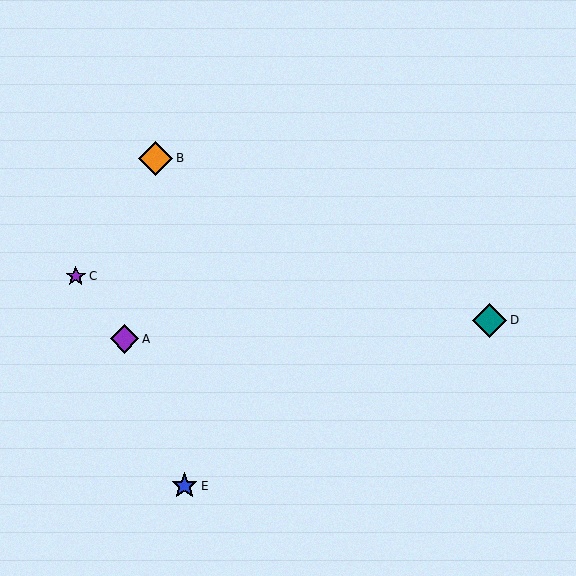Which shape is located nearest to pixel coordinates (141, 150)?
The orange diamond (labeled B) at (156, 158) is nearest to that location.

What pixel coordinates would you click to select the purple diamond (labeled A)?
Click at (124, 339) to select the purple diamond A.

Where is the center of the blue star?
The center of the blue star is at (185, 486).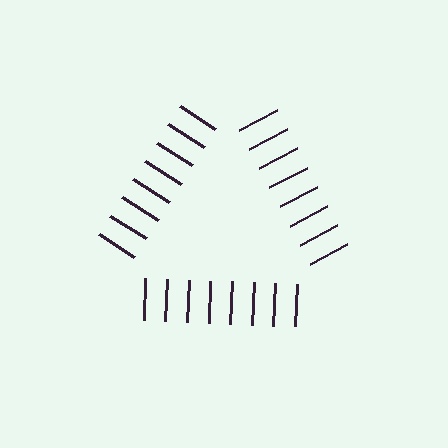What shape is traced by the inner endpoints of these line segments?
An illusory triangle — the line segments terminate on its edges but no continuous stroke is drawn.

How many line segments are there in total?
24 — 8 along each of the 3 edges.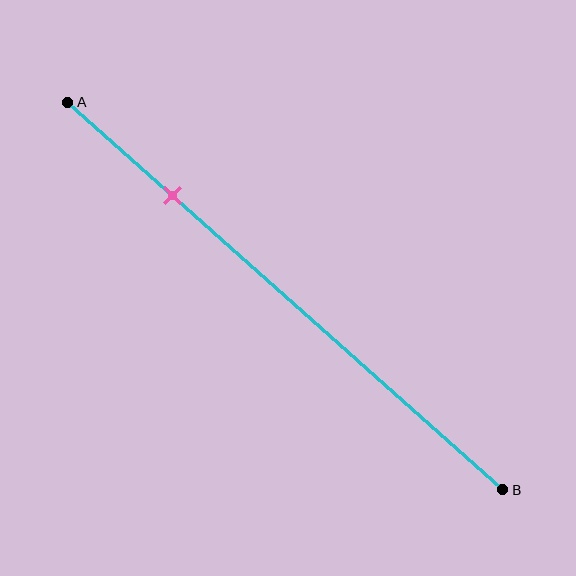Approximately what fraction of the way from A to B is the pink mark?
The pink mark is approximately 25% of the way from A to B.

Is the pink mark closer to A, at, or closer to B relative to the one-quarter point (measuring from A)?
The pink mark is approximately at the one-quarter point of segment AB.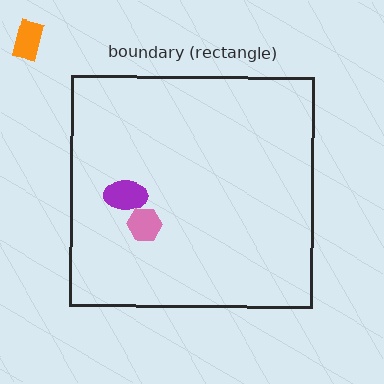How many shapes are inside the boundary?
2 inside, 1 outside.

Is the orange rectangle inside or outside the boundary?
Outside.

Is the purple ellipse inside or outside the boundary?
Inside.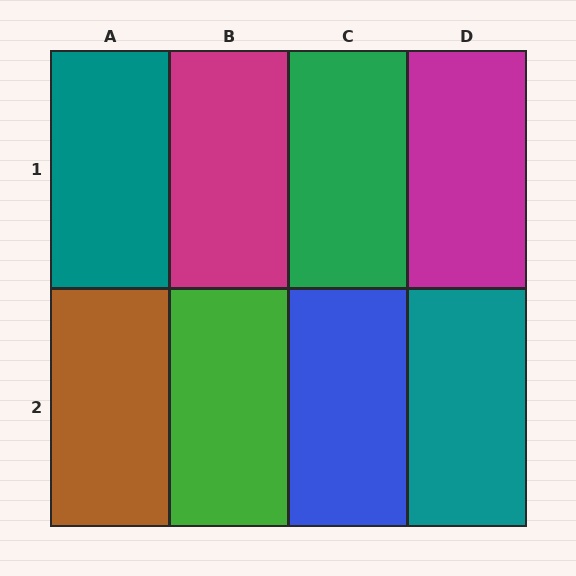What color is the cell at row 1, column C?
Green.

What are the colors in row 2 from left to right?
Brown, green, blue, teal.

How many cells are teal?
2 cells are teal.